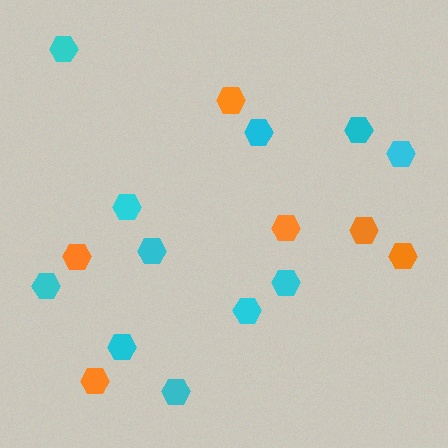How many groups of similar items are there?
There are 2 groups: one group of orange hexagons (6) and one group of cyan hexagons (11).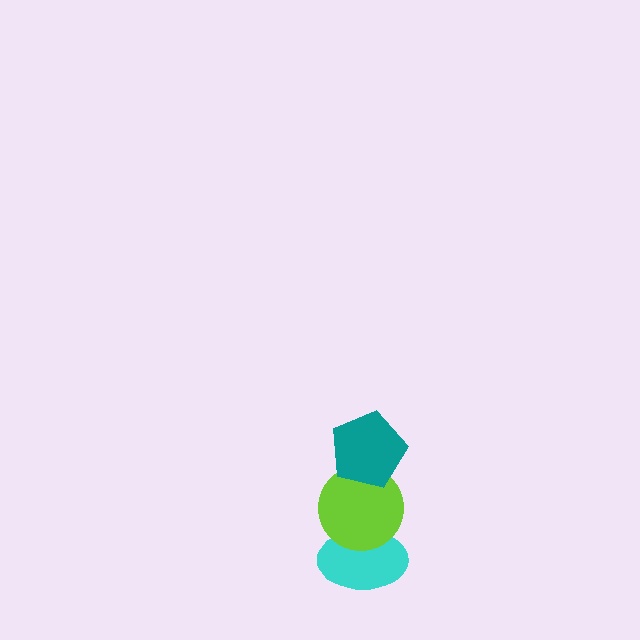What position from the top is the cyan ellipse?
The cyan ellipse is 3rd from the top.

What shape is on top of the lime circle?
The teal pentagon is on top of the lime circle.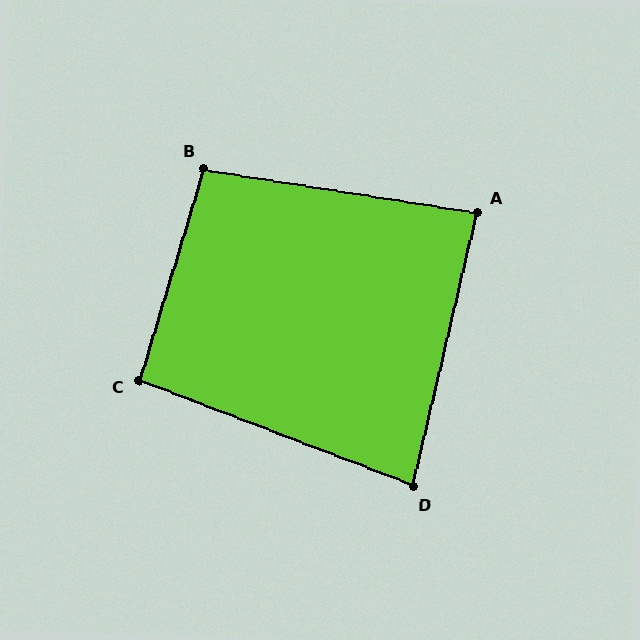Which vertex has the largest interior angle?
B, at approximately 98 degrees.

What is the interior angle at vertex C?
Approximately 94 degrees (approximately right).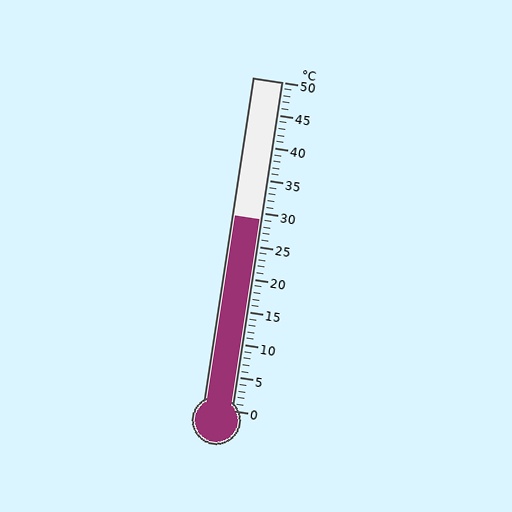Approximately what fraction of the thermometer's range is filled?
The thermometer is filled to approximately 60% of its range.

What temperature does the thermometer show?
The thermometer shows approximately 29°C.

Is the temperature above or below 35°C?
The temperature is below 35°C.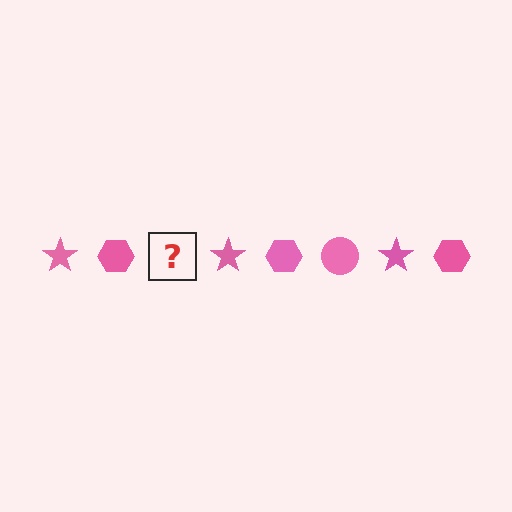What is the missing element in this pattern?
The missing element is a pink circle.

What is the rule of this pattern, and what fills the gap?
The rule is that the pattern cycles through star, hexagon, circle shapes in pink. The gap should be filled with a pink circle.